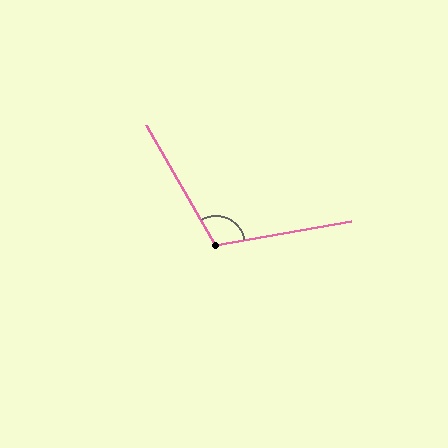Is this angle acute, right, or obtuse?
It is obtuse.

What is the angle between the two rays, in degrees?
Approximately 110 degrees.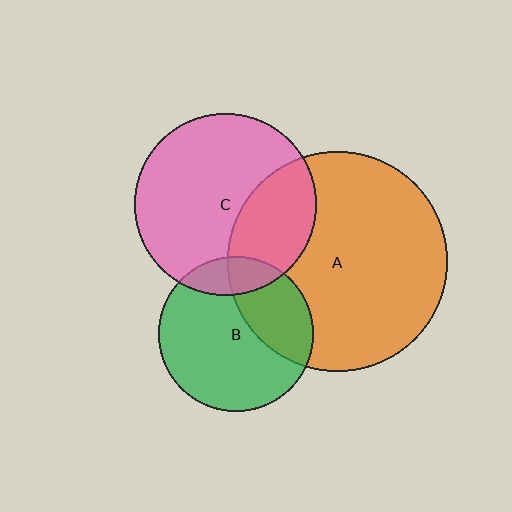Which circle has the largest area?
Circle A (orange).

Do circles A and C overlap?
Yes.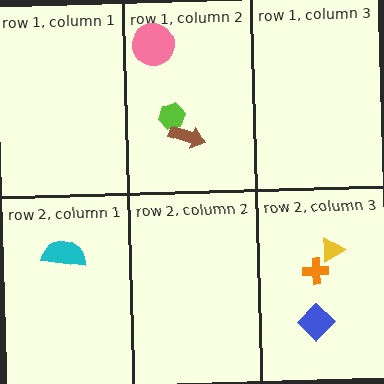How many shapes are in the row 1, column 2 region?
3.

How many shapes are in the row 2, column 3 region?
3.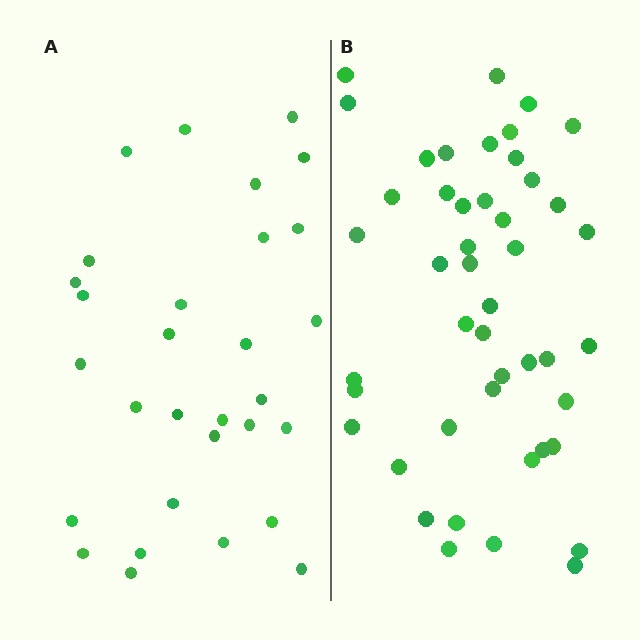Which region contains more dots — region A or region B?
Region B (the right region) has more dots.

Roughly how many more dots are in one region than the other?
Region B has approximately 15 more dots than region A.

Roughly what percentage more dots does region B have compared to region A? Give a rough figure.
About 55% more.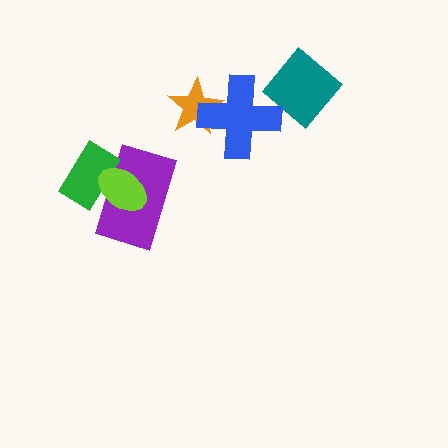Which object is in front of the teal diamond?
The blue cross is in front of the teal diamond.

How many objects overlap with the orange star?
1 object overlaps with the orange star.